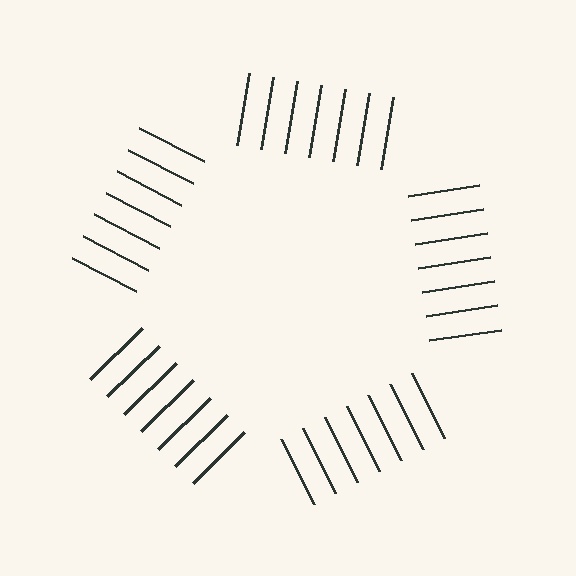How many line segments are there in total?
35 — 7 along each of the 5 edges.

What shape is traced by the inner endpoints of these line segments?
An illusory pentagon — the line segments terminate on its edges but no continuous stroke is drawn.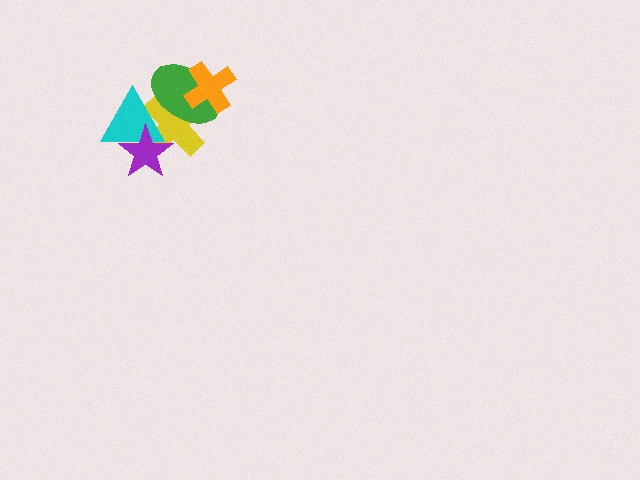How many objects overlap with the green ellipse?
3 objects overlap with the green ellipse.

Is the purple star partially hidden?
No, no other shape covers it.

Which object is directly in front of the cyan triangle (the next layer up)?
The purple star is directly in front of the cyan triangle.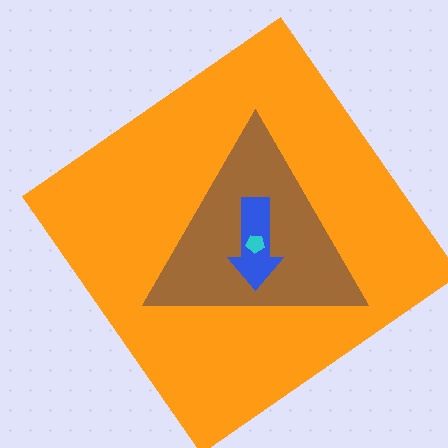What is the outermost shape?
The orange diamond.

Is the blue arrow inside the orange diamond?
Yes.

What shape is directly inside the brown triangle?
The blue arrow.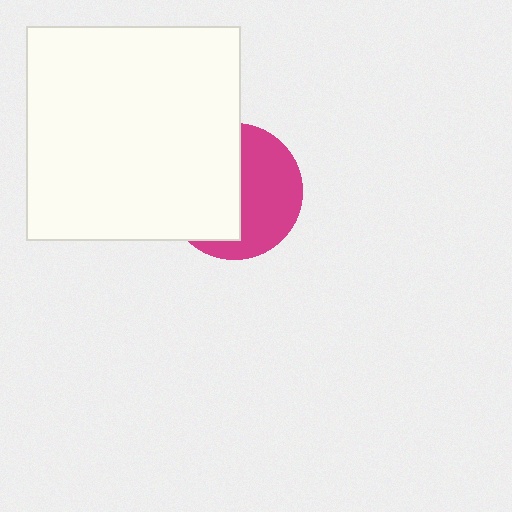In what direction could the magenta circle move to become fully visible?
The magenta circle could move right. That would shift it out from behind the white square entirely.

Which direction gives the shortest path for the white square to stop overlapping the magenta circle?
Moving left gives the shortest separation.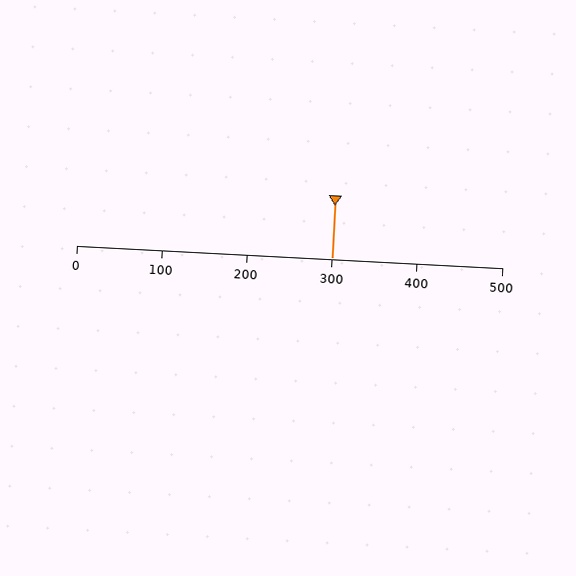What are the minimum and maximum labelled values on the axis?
The axis runs from 0 to 500.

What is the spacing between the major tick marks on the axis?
The major ticks are spaced 100 apart.